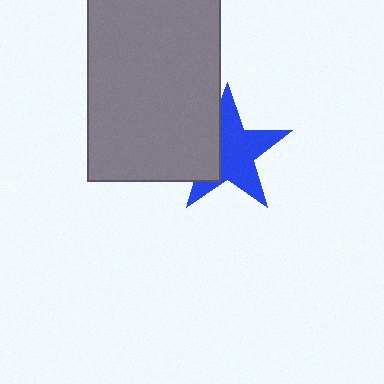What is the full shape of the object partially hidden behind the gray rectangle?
The partially hidden object is a blue star.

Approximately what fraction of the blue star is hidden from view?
Roughly 34% of the blue star is hidden behind the gray rectangle.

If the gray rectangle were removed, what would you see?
You would see the complete blue star.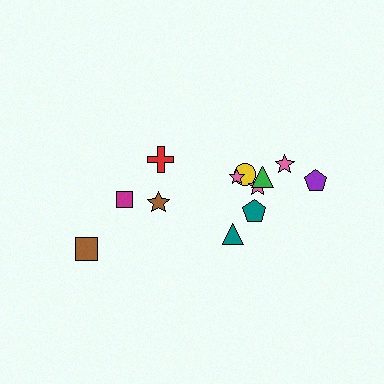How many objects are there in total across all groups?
There are 12 objects.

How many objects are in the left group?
There are 4 objects.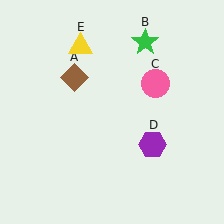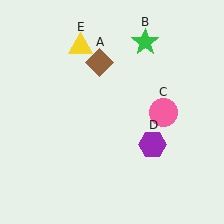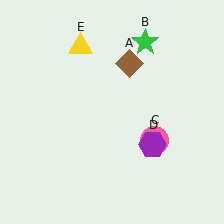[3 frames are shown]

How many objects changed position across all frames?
2 objects changed position: brown diamond (object A), pink circle (object C).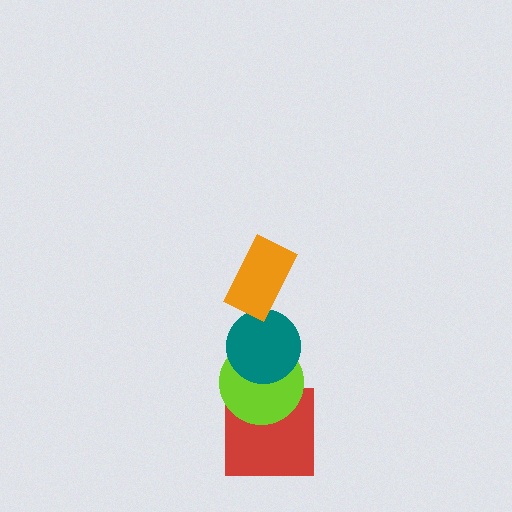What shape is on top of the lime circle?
The teal circle is on top of the lime circle.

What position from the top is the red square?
The red square is 4th from the top.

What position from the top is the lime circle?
The lime circle is 3rd from the top.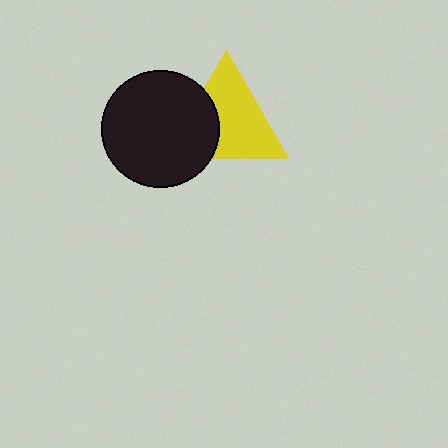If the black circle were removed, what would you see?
You would see the complete yellow triangle.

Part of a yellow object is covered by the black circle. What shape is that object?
It is a triangle.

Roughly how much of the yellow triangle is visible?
Most of it is visible (roughly 67%).